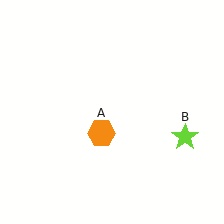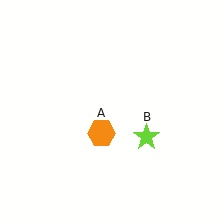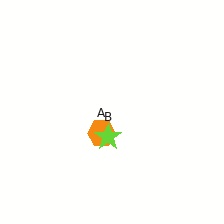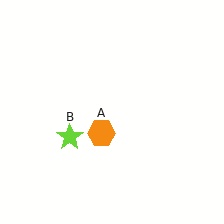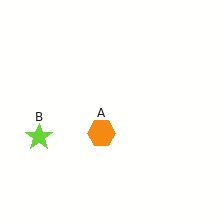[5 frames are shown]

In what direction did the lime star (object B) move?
The lime star (object B) moved left.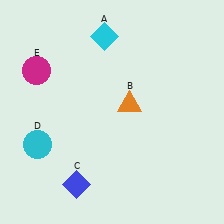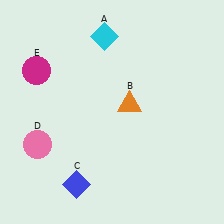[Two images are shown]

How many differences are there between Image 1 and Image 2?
There is 1 difference between the two images.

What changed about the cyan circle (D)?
In Image 1, D is cyan. In Image 2, it changed to pink.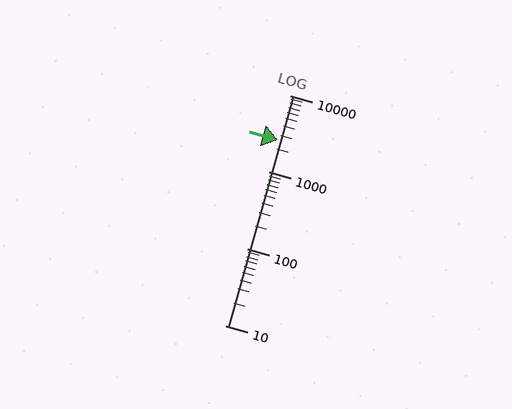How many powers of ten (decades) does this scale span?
The scale spans 3 decades, from 10 to 10000.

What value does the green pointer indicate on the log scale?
The pointer indicates approximately 2600.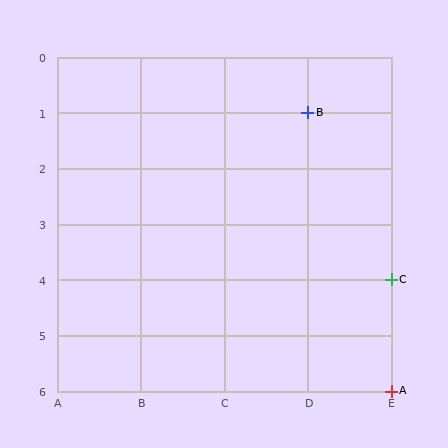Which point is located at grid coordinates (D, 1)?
Point B is at (D, 1).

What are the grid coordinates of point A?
Point A is at grid coordinates (E, 6).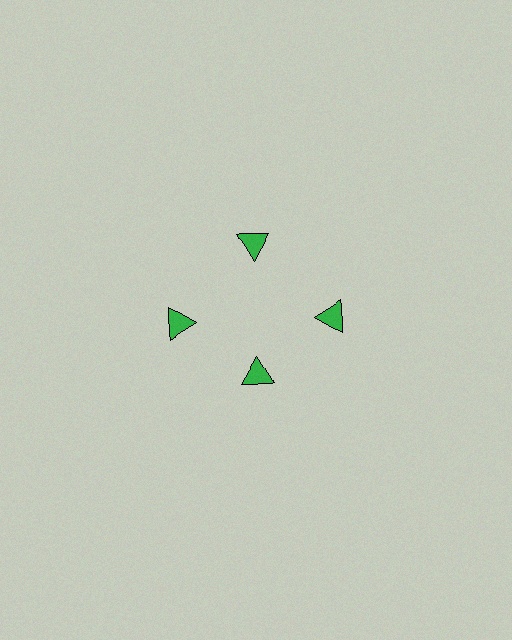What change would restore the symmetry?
The symmetry would be restored by moving it outward, back onto the ring so that all 4 triangles sit at equal angles and equal distance from the center.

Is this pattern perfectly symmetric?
No. The 4 green triangles are arranged in a ring, but one element near the 6 o'clock position is pulled inward toward the center, breaking the 4-fold rotational symmetry.